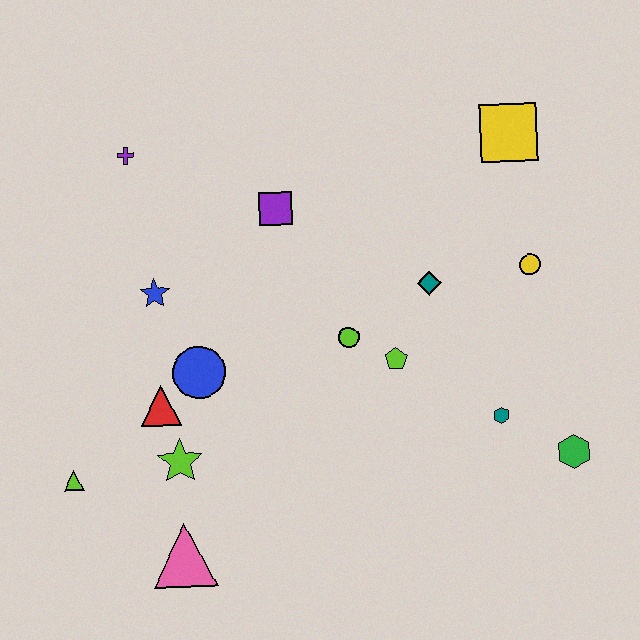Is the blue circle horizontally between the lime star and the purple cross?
No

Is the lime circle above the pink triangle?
Yes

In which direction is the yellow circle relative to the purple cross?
The yellow circle is to the right of the purple cross.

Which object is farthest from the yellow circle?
The lime triangle is farthest from the yellow circle.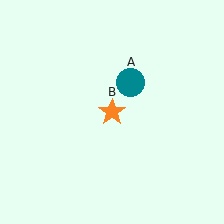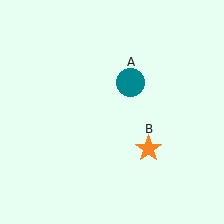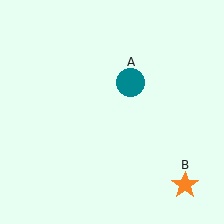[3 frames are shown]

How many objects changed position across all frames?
1 object changed position: orange star (object B).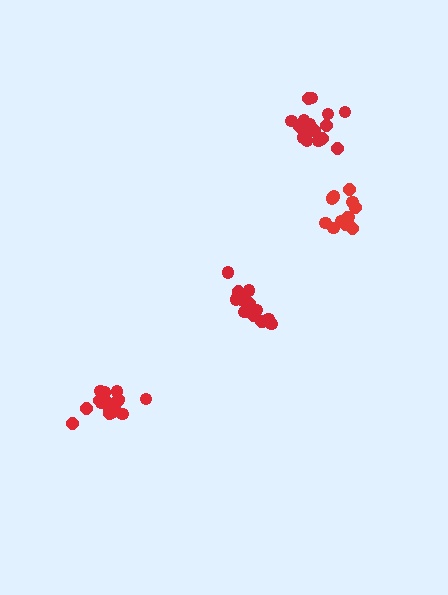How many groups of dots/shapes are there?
There are 4 groups.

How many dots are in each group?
Group 1: 14 dots, Group 2: 13 dots, Group 3: 17 dots, Group 4: 17 dots (61 total).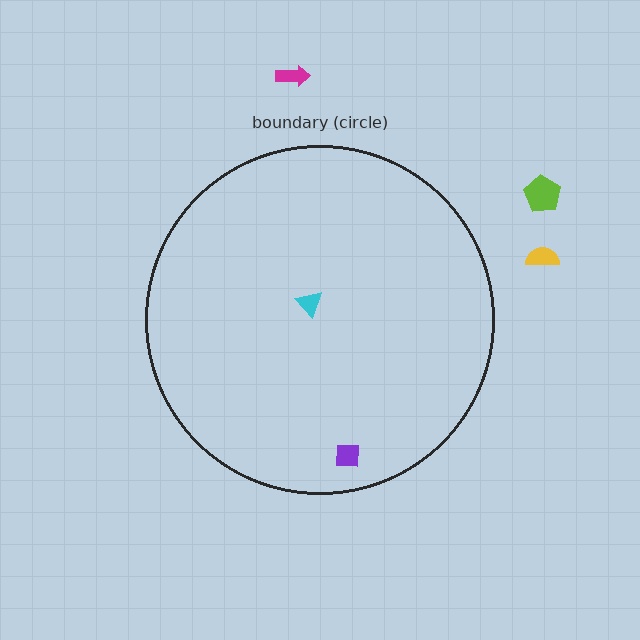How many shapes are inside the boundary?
2 inside, 3 outside.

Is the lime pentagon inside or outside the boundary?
Outside.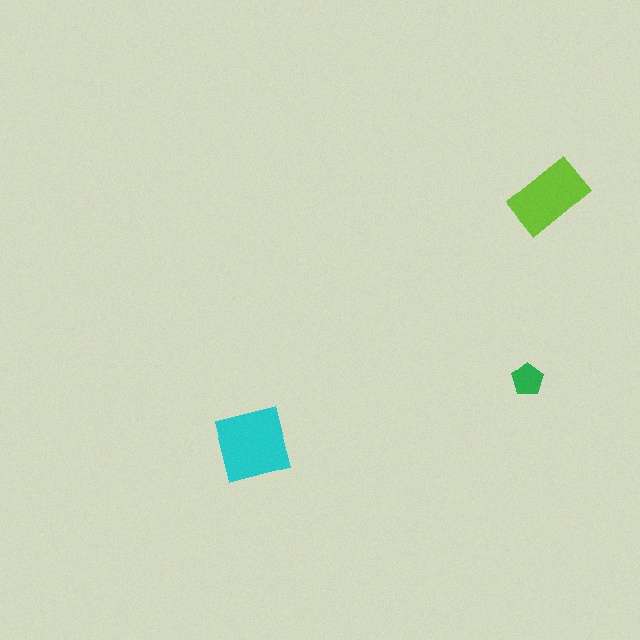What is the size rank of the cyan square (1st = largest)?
1st.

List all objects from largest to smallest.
The cyan square, the lime rectangle, the green pentagon.